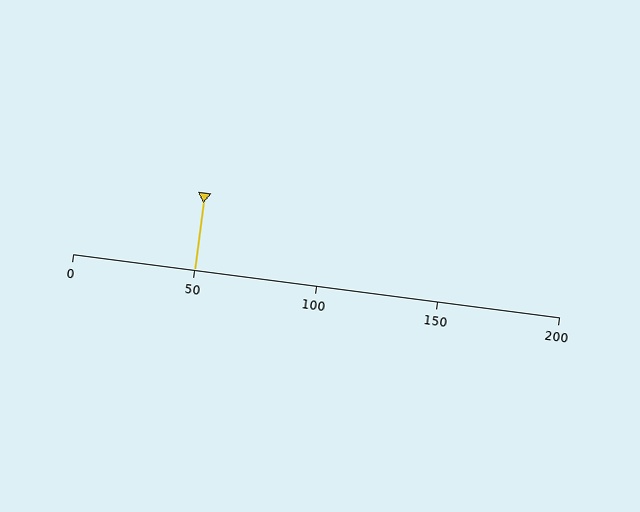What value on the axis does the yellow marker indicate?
The marker indicates approximately 50.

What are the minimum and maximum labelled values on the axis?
The axis runs from 0 to 200.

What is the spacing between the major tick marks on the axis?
The major ticks are spaced 50 apart.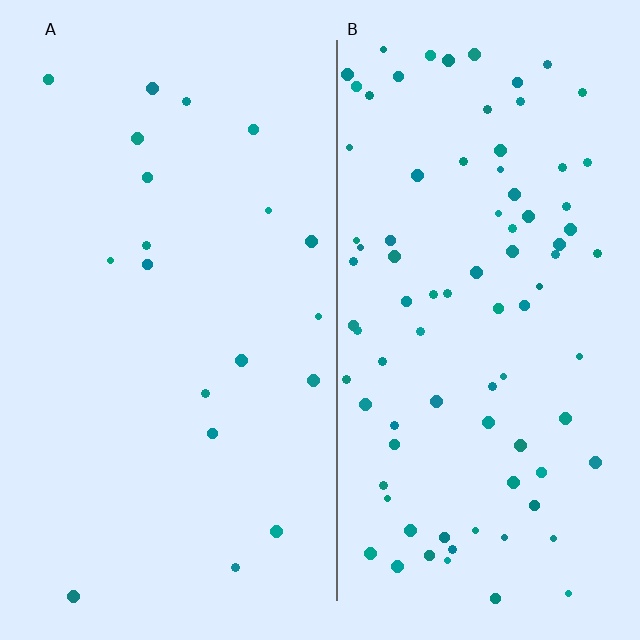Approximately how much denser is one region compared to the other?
Approximately 4.5× — region B over region A.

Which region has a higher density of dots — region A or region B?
B (the right).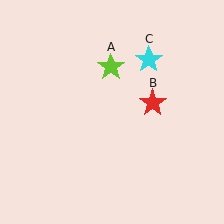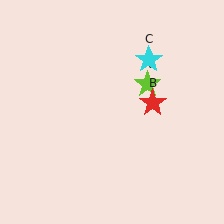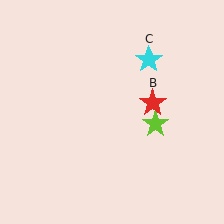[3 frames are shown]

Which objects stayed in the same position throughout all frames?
Red star (object B) and cyan star (object C) remained stationary.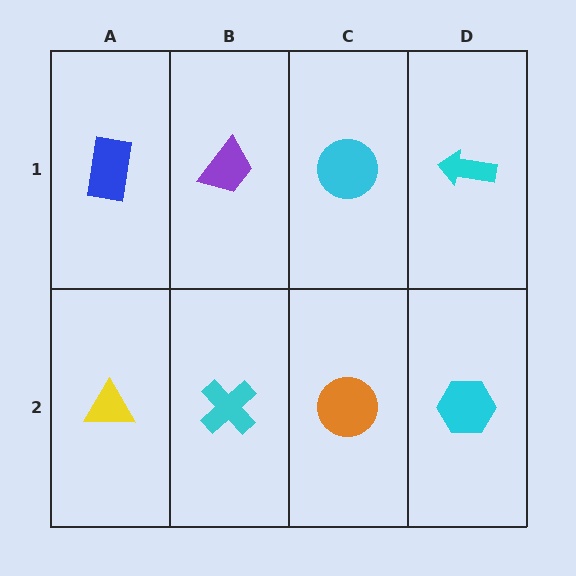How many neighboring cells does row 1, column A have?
2.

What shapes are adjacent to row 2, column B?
A purple trapezoid (row 1, column B), a yellow triangle (row 2, column A), an orange circle (row 2, column C).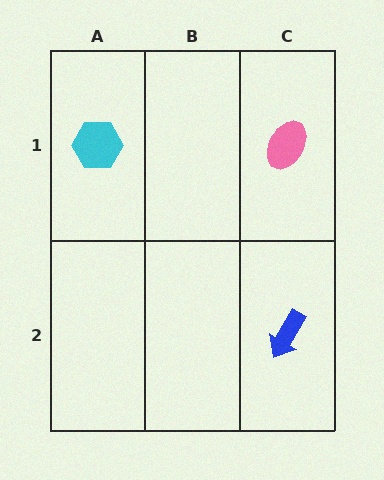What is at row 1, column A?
A cyan hexagon.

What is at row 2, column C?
A blue arrow.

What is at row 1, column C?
A pink ellipse.